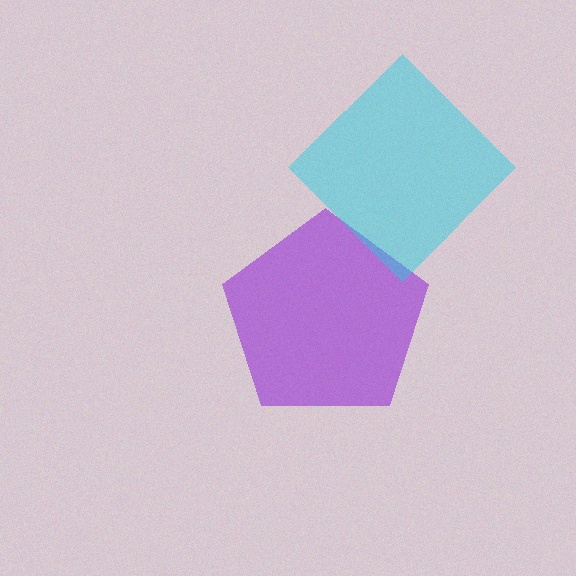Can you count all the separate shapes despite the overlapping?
Yes, there are 2 separate shapes.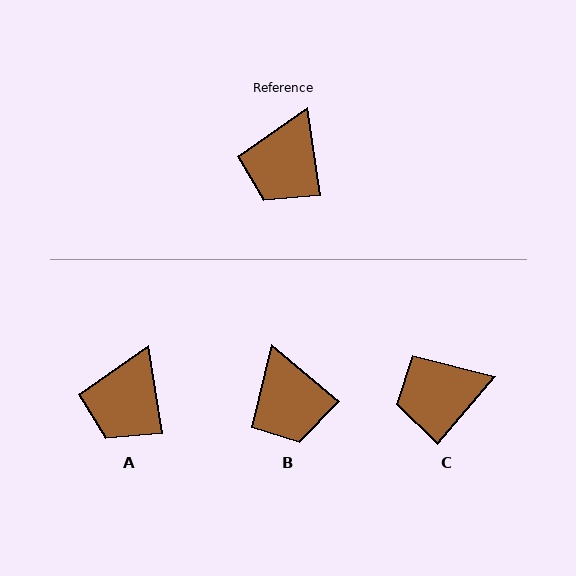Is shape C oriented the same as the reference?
No, it is off by about 49 degrees.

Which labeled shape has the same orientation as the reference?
A.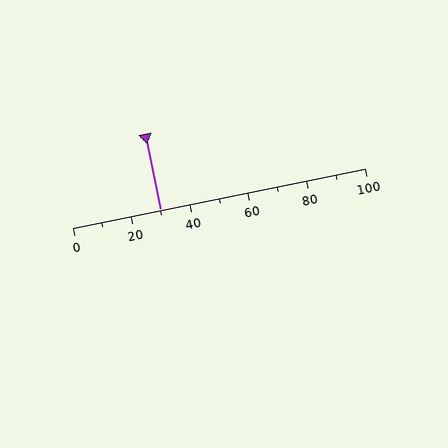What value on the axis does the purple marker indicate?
The marker indicates approximately 30.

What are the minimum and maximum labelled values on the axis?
The axis runs from 0 to 100.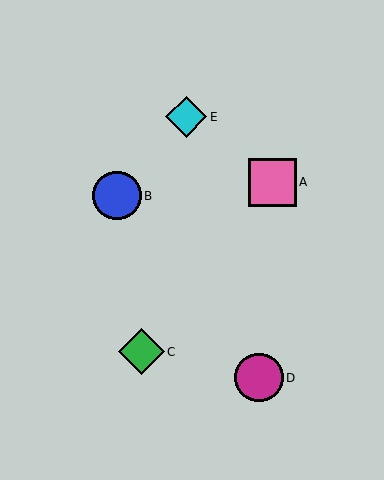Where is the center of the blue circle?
The center of the blue circle is at (117, 196).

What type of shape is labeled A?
Shape A is a pink square.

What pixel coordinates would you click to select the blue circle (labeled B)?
Click at (117, 196) to select the blue circle B.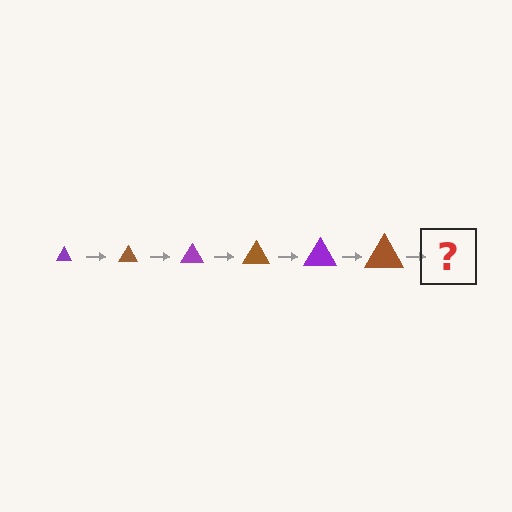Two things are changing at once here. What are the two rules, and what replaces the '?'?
The two rules are that the triangle grows larger each step and the color cycles through purple and brown. The '?' should be a purple triangle, larger than the previous one.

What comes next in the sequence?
The next element should be a purple triangle, larger than the previous one.